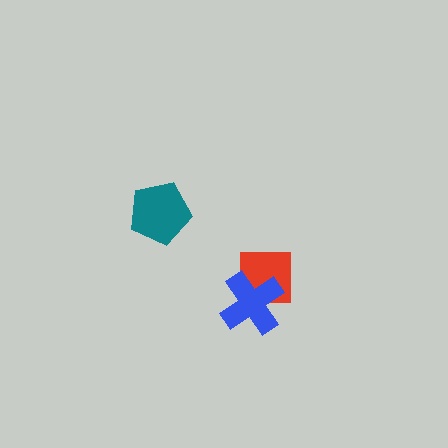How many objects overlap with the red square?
1 object overlaps with the red square.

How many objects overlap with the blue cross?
1 object overlaps with the blue cross.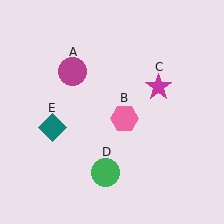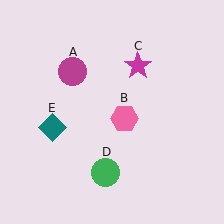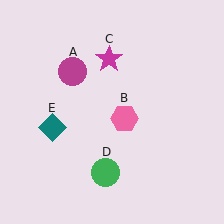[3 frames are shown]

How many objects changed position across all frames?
1 object changed position: magenta star (object C).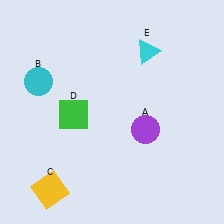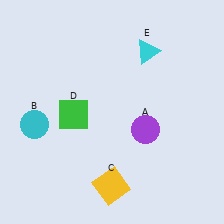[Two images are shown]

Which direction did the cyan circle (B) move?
The cyan circle (B) moved down.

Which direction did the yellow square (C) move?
The yellow square (C) moved right.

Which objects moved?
The objects that moved are: the cyan circle (B), the yellow square (C).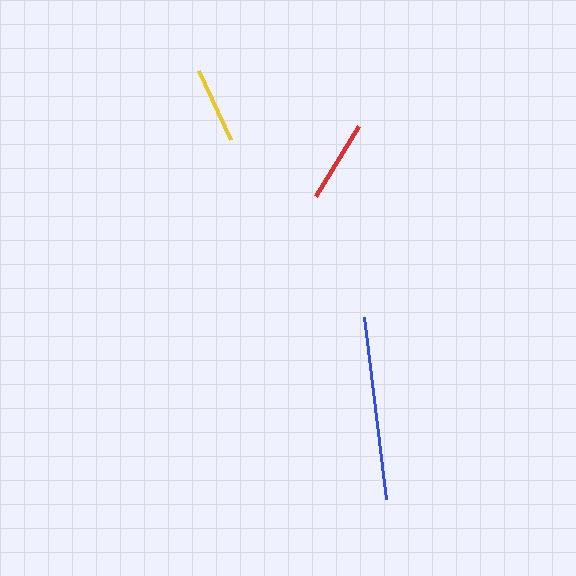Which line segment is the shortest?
The yellow line is the shortest at approximately 76 pixels.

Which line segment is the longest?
The blue line is the longest at approximately 184 pixels.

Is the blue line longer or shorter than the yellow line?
The blue line is longer than the yellow line.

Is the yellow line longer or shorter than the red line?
The red line is longer than the yellow line.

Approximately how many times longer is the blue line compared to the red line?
The blue line is approximately 2.2 times the length of the red line.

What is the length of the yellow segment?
The yellow segment is approximately 76 pixels long.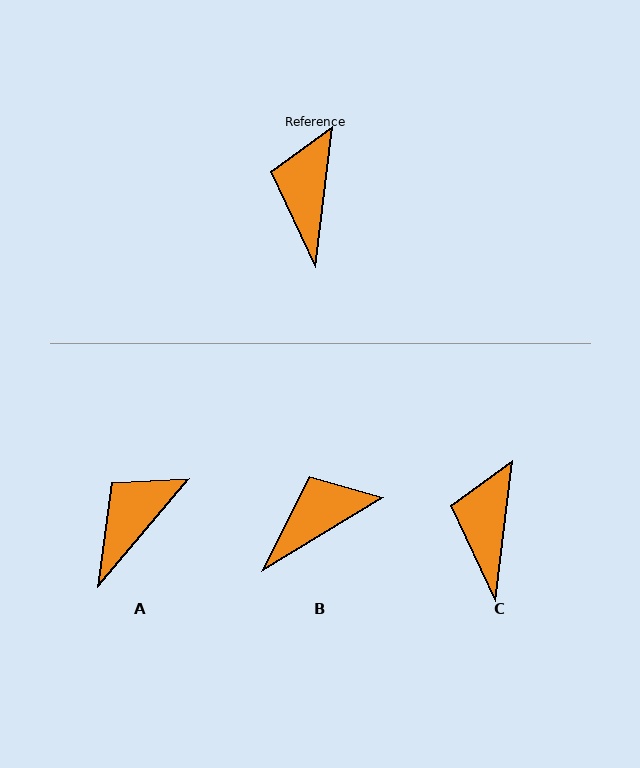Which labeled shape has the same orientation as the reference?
C.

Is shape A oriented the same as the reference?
No, it is off by about 33 degrees.